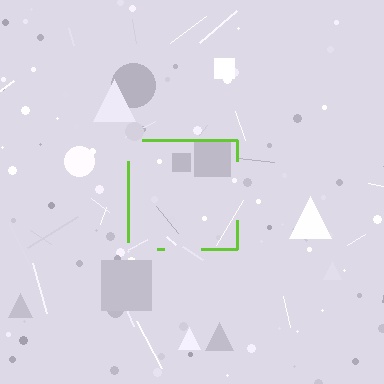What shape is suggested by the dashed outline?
The dashed outline suggests a square.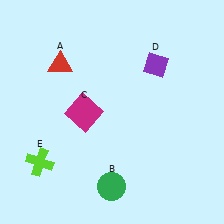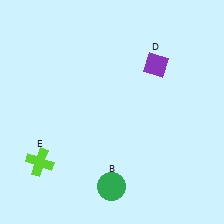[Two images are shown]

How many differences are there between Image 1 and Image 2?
There are 2 differences between the two images.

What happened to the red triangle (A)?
The red triangle (A) was removed in Image 2. It was in the top-left area of Image 1.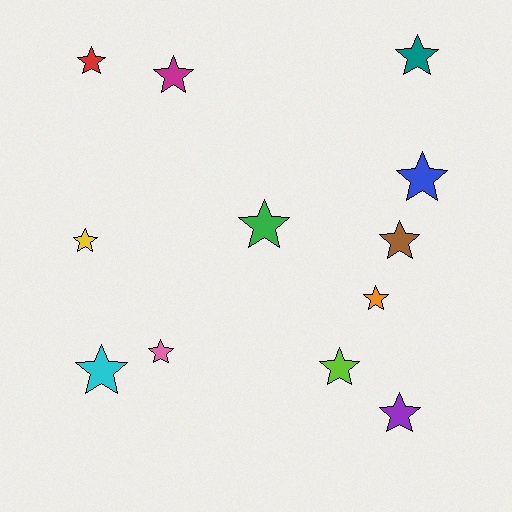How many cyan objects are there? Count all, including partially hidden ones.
There is 1 cyan object.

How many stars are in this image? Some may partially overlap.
There are 12 stars.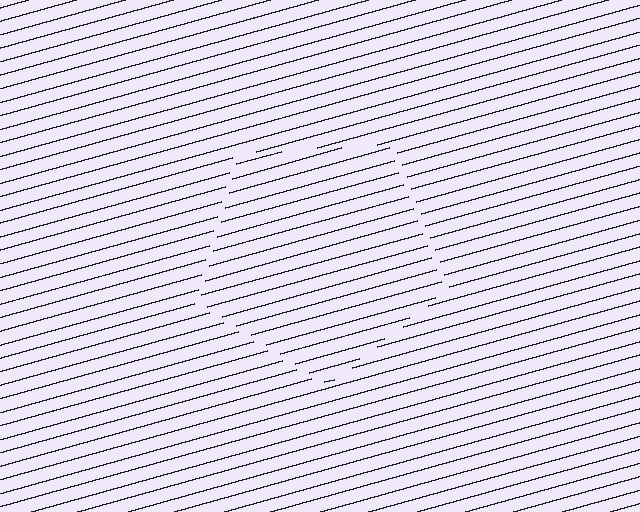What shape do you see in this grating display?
An illusory pentagon. The interior of the shape contains the same grating, shifted by half a period — the contour is defined by the phase discontinuity where line-ends from the inner and outer gratings abut.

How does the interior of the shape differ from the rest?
The interior of the shape contains the same grating, shifted by half a period — the contour is defined by the phase discontinuity where line-ends from the inner and outer gratings abut.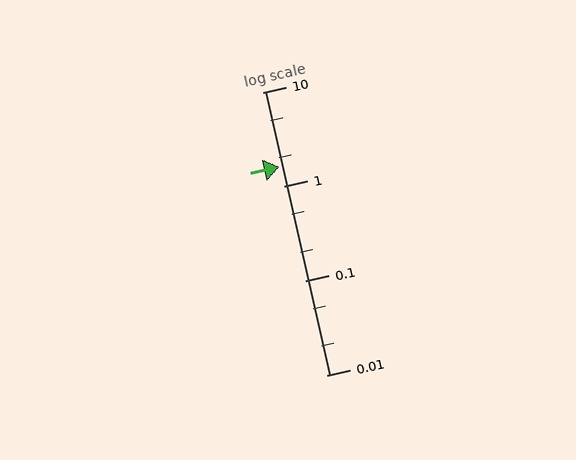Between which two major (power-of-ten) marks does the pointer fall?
The pointer is between 1 and 10.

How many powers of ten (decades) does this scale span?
The scale spans 3 decades, from 0.01 to 10.